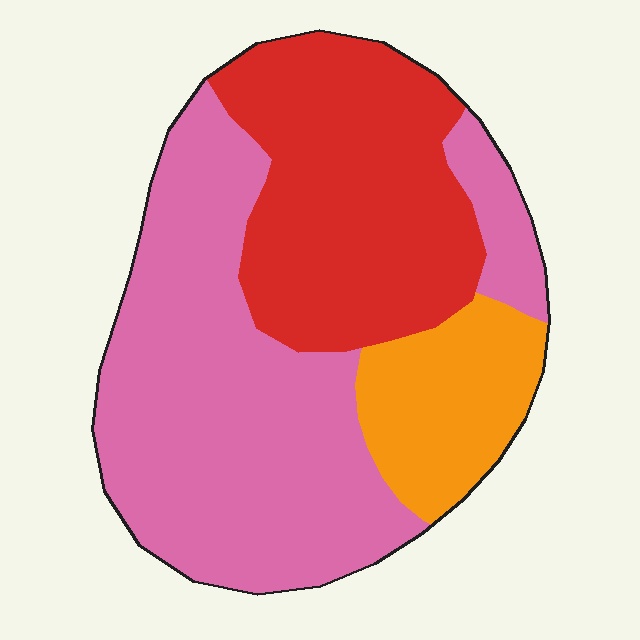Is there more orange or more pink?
Pink.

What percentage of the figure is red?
Red covers around 35% of the figure.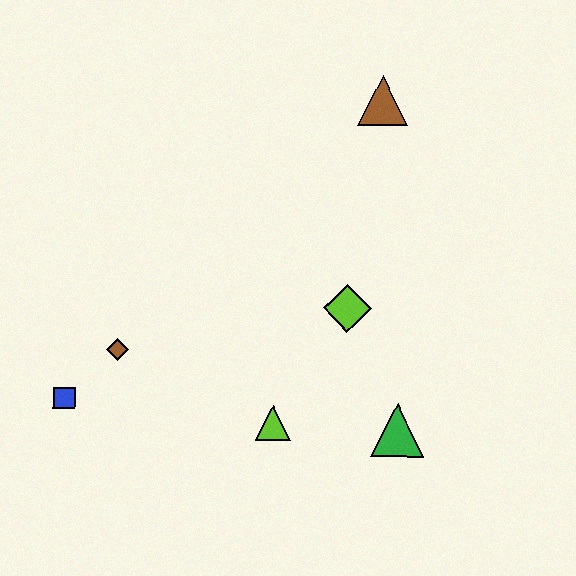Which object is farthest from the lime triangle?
The brown triangle is farthest from the lime triangle.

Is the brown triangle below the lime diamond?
No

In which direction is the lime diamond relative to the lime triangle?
The lime diamond is above the lime triangle.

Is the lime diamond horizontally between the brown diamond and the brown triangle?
Yes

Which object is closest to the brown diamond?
The blue square is closest to the brown diamond.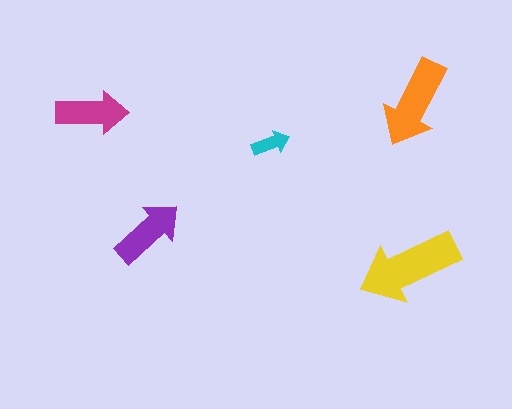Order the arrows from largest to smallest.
the yellow one, the orange one, the purple one, the magenta one, the cyan one.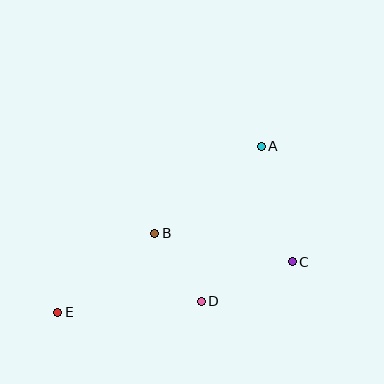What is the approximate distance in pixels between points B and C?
The distance between B and C is approximately 141 pixels.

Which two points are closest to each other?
Points B and D are closest to each other.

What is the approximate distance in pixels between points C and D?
The distance between C and D is approximately 99 pixels.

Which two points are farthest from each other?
Points A and E are farthest from each other.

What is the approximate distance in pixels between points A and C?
The distance between A and C is approximately 120 pixels.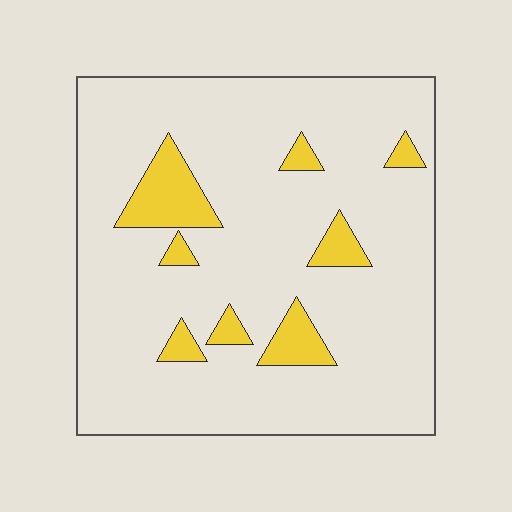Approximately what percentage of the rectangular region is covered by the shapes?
Approximately 10%.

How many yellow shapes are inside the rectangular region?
8.